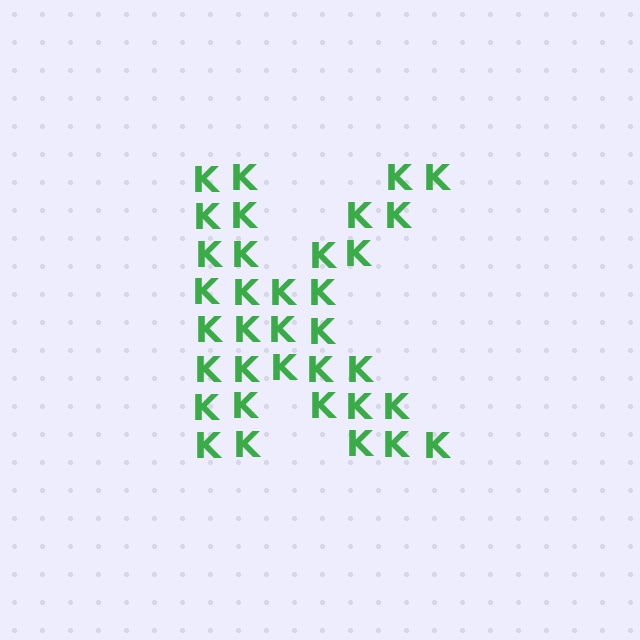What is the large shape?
The large shape is the letter K.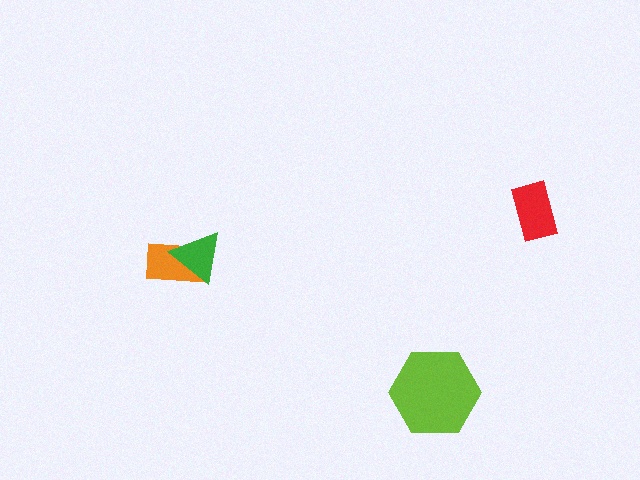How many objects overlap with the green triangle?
1 object overlaps with the green triangle.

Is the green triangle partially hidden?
No, no other shape covers it.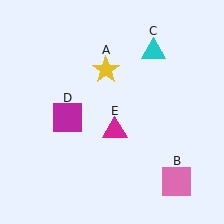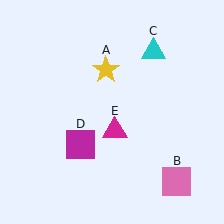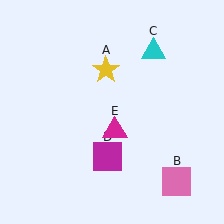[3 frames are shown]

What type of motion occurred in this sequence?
The magenta square (object D) rotated counterclockwise around the center of the scene.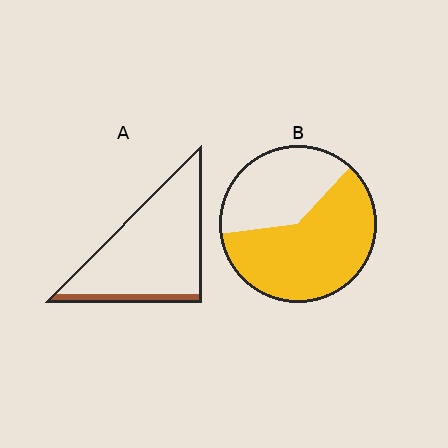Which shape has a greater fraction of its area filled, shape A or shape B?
Shape B.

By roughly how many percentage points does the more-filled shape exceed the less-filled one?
By roughly 50 percentage points (B over A).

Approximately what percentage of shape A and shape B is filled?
A is approximately 10% and B is approximately 60%.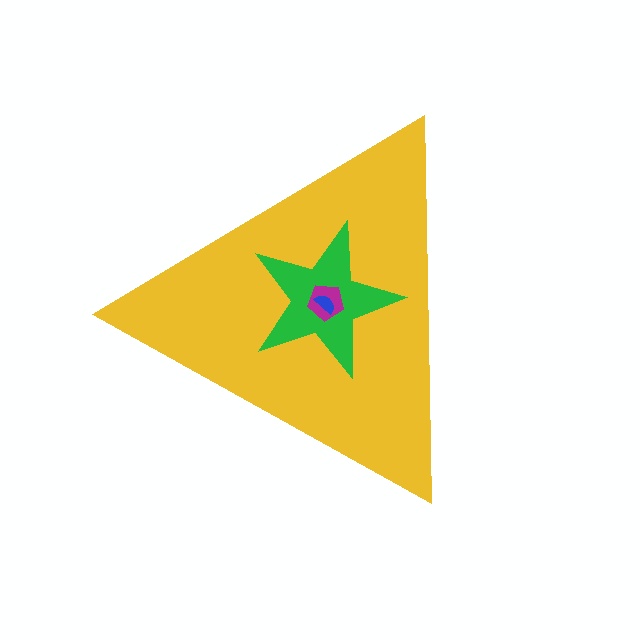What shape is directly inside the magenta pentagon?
The blue semicircle.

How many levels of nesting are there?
4.